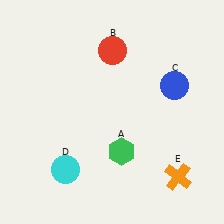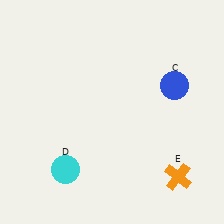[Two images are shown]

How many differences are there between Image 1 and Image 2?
There are 2 differences between the two images.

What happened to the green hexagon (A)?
The green hexagon (A) was removed in Image 2. It was in the bottom-right area of Image 1.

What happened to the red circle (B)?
The red circle (B) was removed in Image 2. It was in the top-right area of Image 1.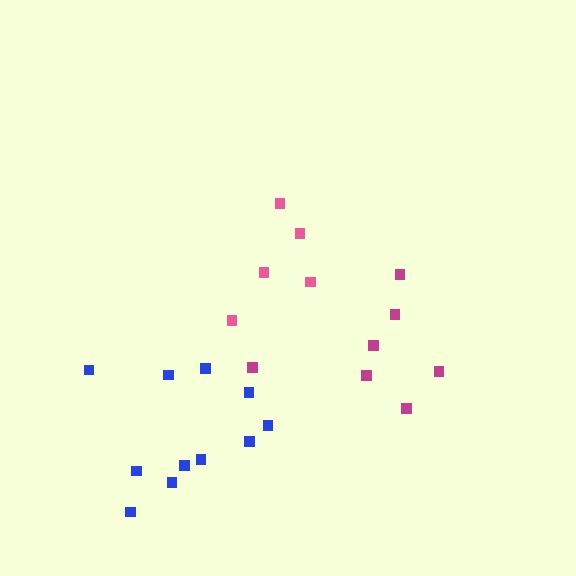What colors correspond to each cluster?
The clusters are colored: blue, magenta, pink.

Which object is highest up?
The pink cluster is topmost.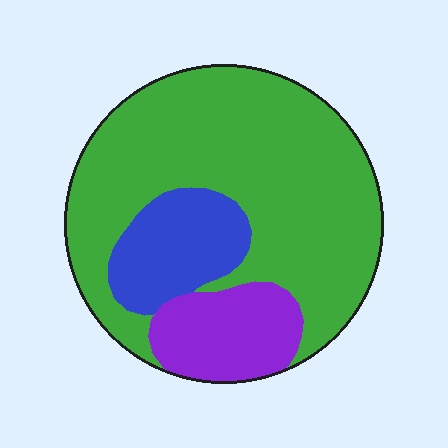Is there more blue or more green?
Green.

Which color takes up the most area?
Green, at roughly 70%.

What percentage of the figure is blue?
Blue takes up about one sixth (1/6) of the figure.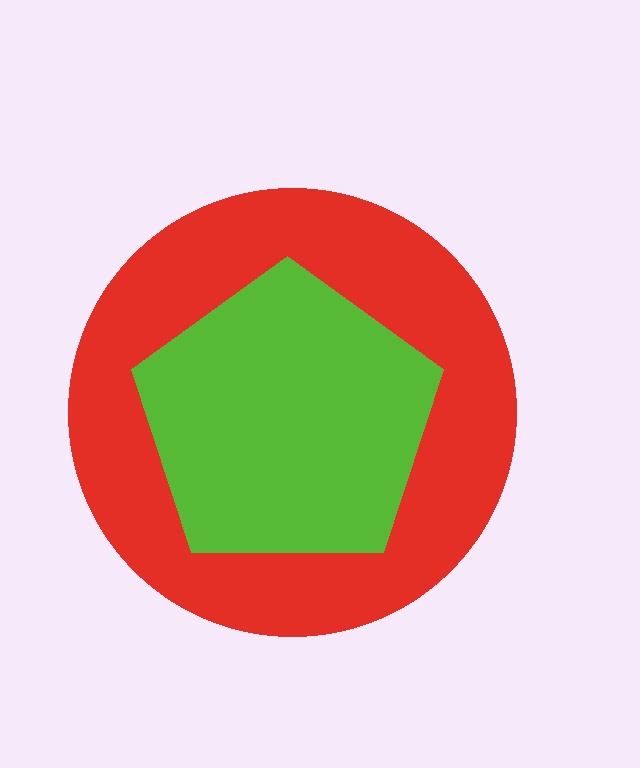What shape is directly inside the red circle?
The lime pentagon.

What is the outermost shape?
The red circle.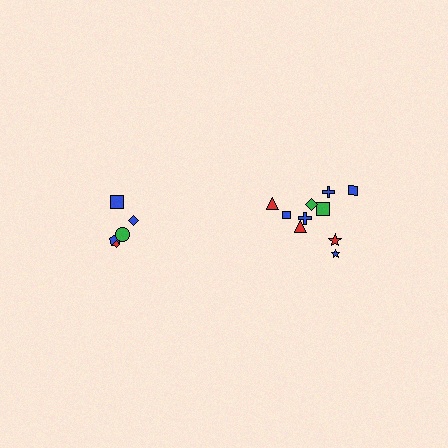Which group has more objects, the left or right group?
The right group.